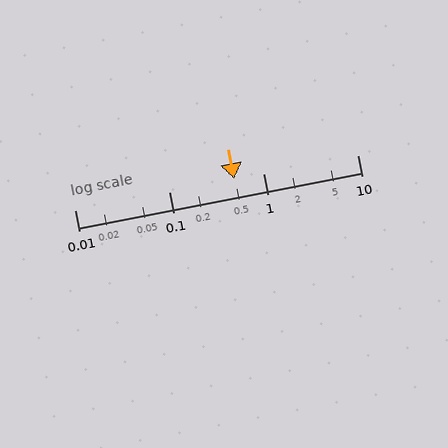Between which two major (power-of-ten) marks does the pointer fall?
The pointer is between 0.1 and 1.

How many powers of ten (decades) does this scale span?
The scale spans 3 decades, from 0.01 to 10.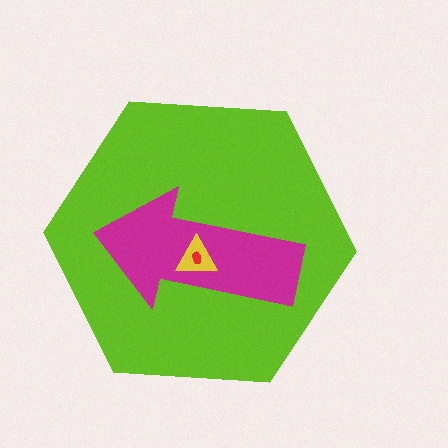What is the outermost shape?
The lime hexagon.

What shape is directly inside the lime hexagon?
The magenta arrow.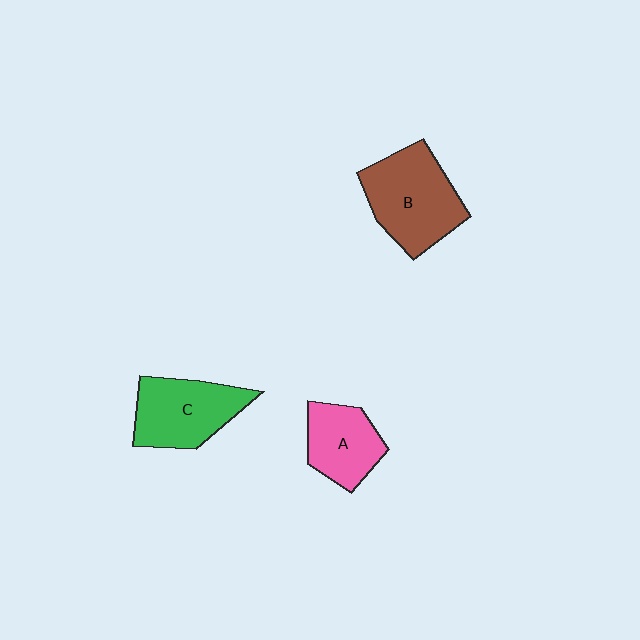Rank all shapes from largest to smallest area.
From largest to smallest: B (brown), C (green), A (pink).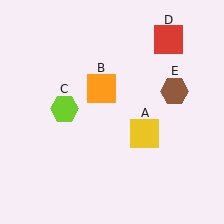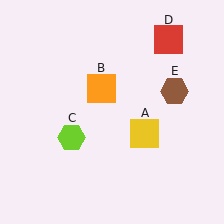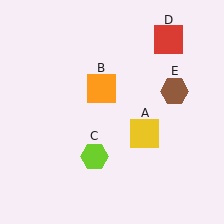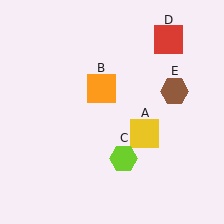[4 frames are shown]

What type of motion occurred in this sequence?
The lime hexagon (object C) rotated counterclockwise around the center of the scene.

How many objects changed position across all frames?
1 object changed position: lime hexagon (object C).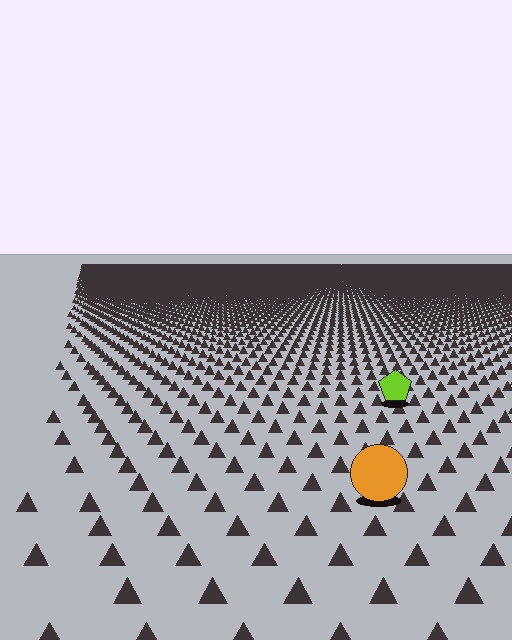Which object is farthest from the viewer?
The lime pentagon is farthest from the viewer. It appears smaller and the ground texture around it is denser.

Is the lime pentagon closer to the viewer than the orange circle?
No. The orange circle is closer — you can tell from the texture gradient: the ground texture is coarser near it.